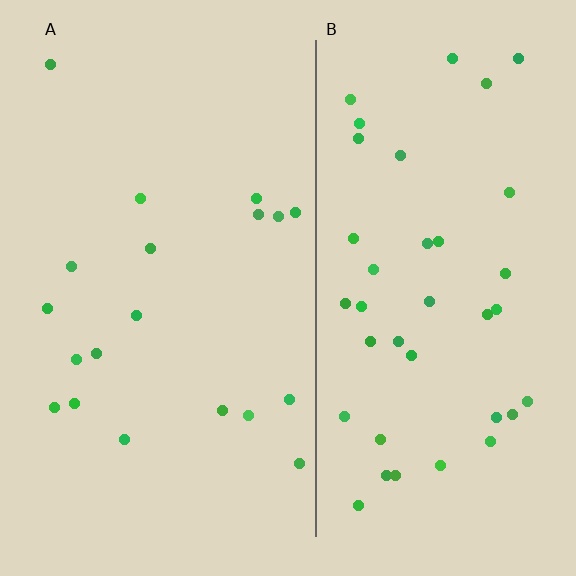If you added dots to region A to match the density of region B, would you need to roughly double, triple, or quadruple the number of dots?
Approximately double.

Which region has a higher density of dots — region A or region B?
B (the right).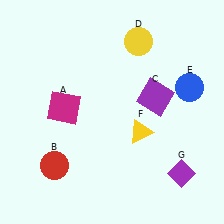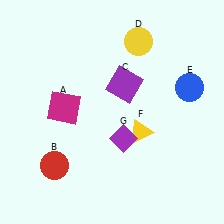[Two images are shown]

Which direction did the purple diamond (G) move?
The purple diamond (G) moved left.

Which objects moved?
The objects that moved are: the purple square (C), the purple diamond (G).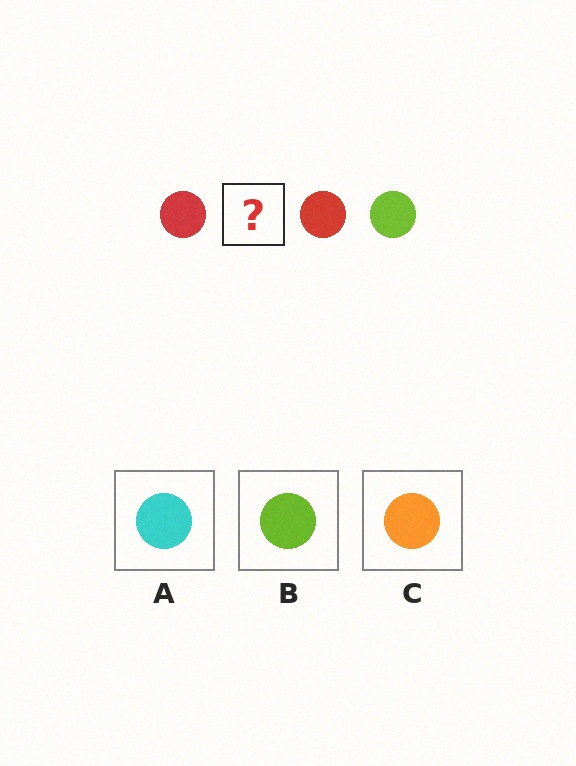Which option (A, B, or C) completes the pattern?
B.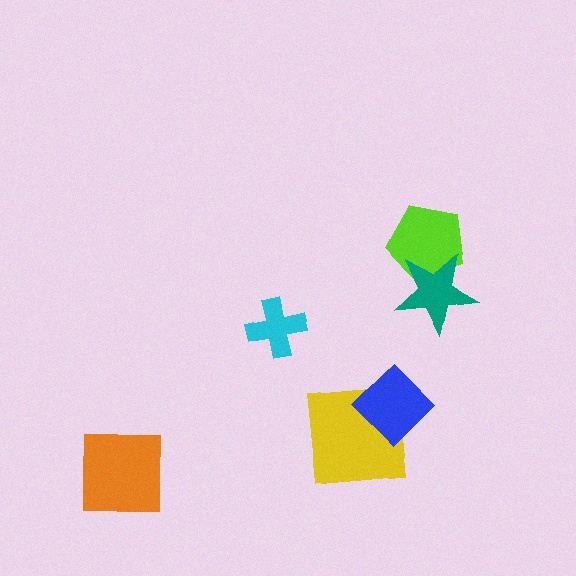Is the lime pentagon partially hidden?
Yes, it is partially covered by another shape.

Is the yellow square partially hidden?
Yes, it is partially covered by another shape.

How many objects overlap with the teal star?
1 object overlaps with the teal star.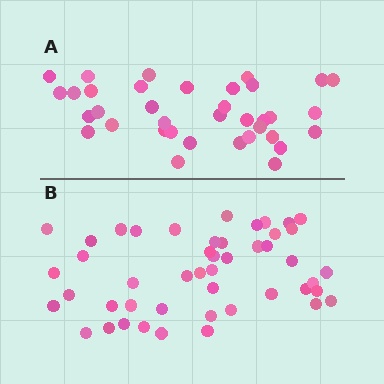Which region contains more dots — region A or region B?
Region B (the bottom region) has more dots.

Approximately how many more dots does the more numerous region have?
Region B has roughly 12 or so more dots than region A.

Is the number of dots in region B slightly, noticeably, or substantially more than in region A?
Region B has noticeably more, but not dramatically so. The ratio is roughly 1.3 to 1.